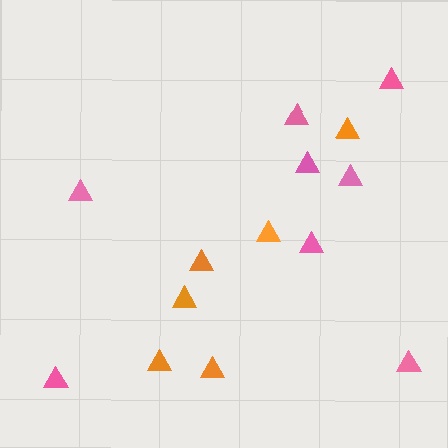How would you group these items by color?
There are 2 groups: one group of orange triangles (6) and one group of pink triangles (8).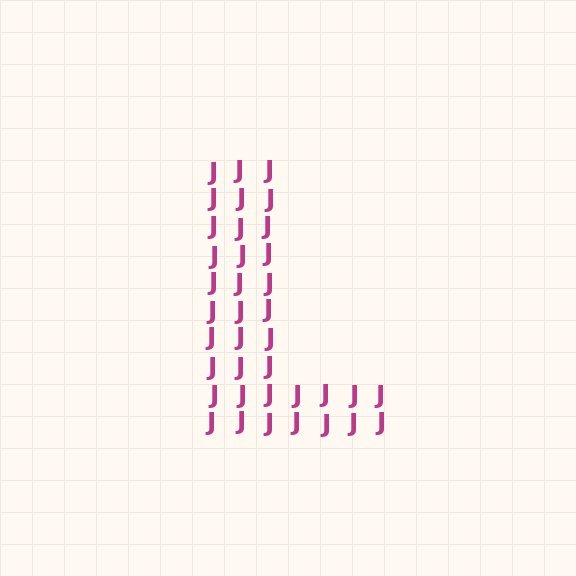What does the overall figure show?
The overall figure shows the letter L.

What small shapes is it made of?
It is made of small letter J's.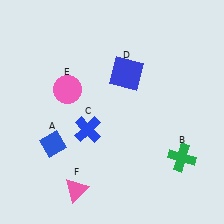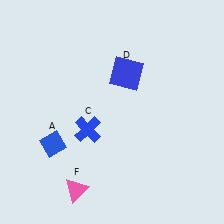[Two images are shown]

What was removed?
The pink circle (E), the green cross (B) were removed in Image 2.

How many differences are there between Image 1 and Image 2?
There are 2 differences between the two images.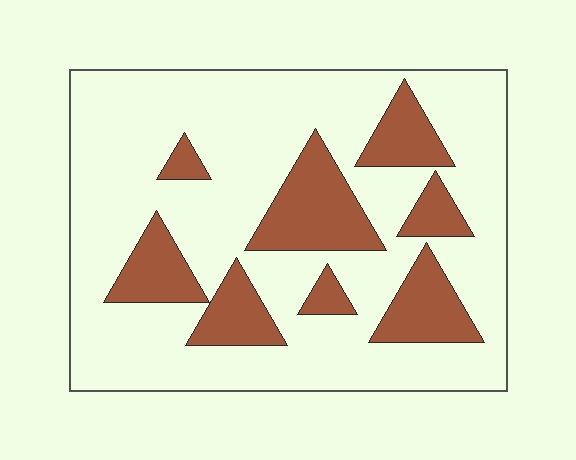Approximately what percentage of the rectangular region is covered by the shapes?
Approximately 25%.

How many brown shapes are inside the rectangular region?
8.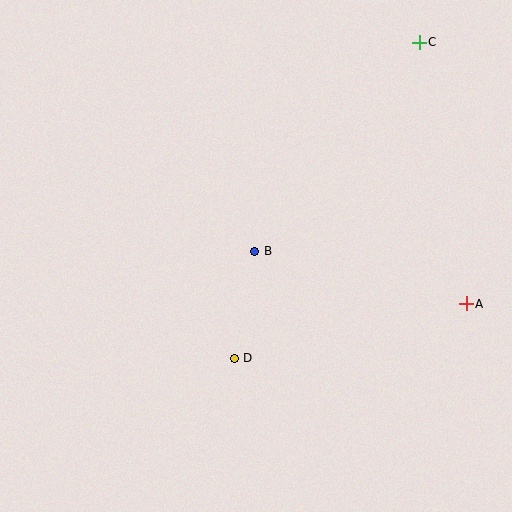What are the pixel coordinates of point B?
Point B is at (255, 251).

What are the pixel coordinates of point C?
Point C is at (419, 42).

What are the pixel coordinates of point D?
Point D is at (234, 358).